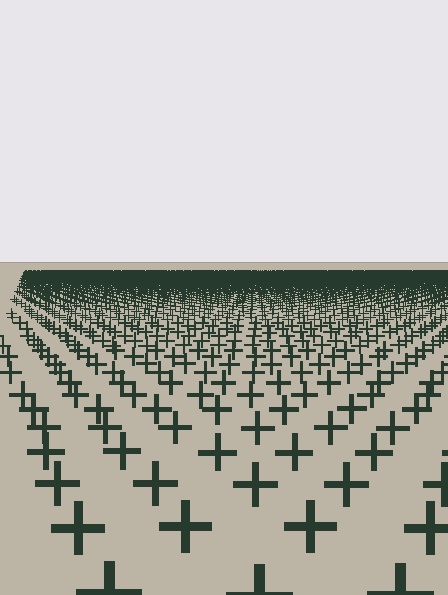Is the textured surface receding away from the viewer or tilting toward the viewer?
The surface is receding away from the viewer. Texture elements get smaller and denser toward the top.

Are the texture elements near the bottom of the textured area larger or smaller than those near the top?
Larger. Near the bottom, elements are closer to the viewer and appear at a bigger on-screen size.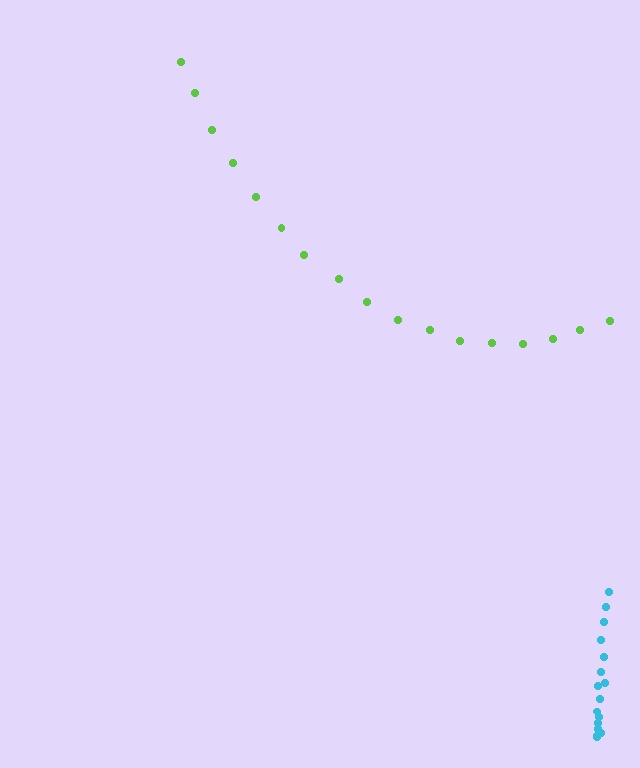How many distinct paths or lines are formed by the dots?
There are 2 distinct paths.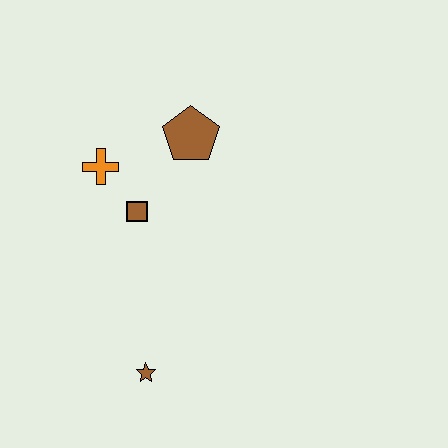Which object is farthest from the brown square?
The brown star is farthest from the brown square.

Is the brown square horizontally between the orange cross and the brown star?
Yes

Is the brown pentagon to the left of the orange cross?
No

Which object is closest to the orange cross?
The brown square is closest to the orange cross.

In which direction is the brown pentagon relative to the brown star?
The brown pentagon is above the brown star.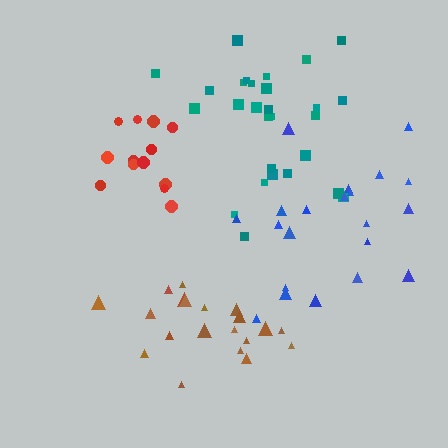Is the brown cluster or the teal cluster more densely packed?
Brown.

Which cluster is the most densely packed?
Brown.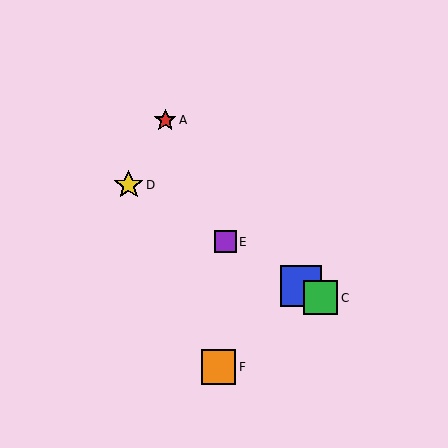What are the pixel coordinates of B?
Object B is at (301, 286).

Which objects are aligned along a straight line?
Objects B, C, D, E are aligned along a straight line.